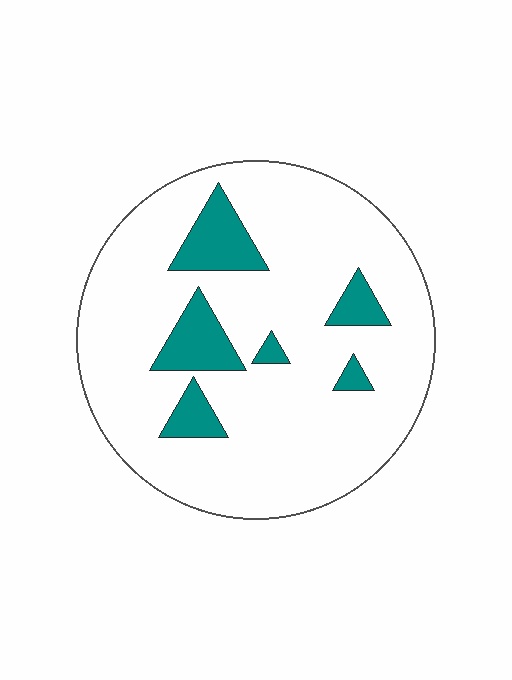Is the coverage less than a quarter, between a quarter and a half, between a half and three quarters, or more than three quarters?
Less than a quarter.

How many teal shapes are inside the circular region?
6.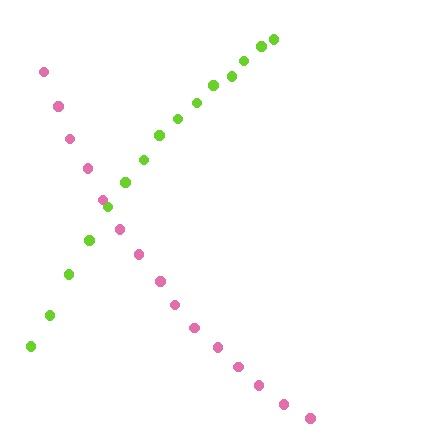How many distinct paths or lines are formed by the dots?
There are 2 distinct paths.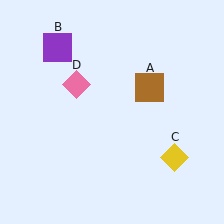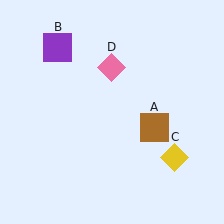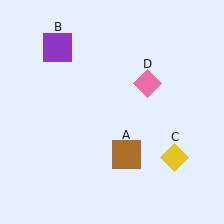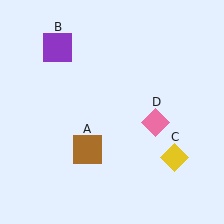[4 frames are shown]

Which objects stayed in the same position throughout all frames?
Purple square (object B) and yellow diamond (object C) remained stationary.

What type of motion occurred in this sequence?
The brown square (object A), pink diamond (object D) rotated clockwise around the center of the scene.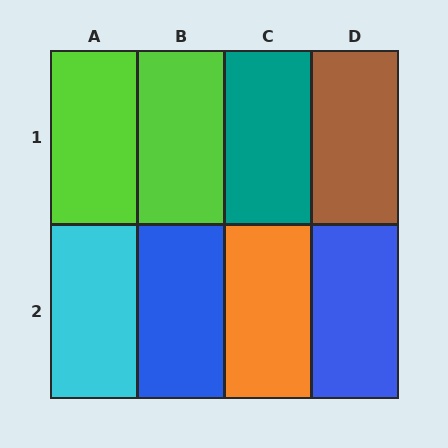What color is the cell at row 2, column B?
Blue.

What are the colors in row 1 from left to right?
Lime, lime, teal, brown.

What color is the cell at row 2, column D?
Blue.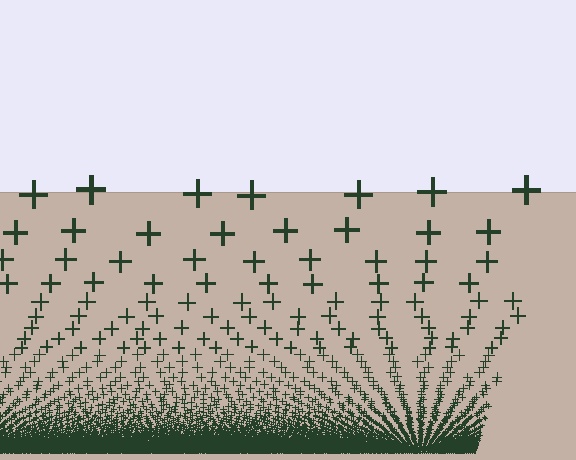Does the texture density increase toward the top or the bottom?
Density increases toward the bottom.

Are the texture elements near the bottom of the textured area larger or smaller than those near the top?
Smaller. The gradient is inverted — elements near the bottom are smaller and denser.